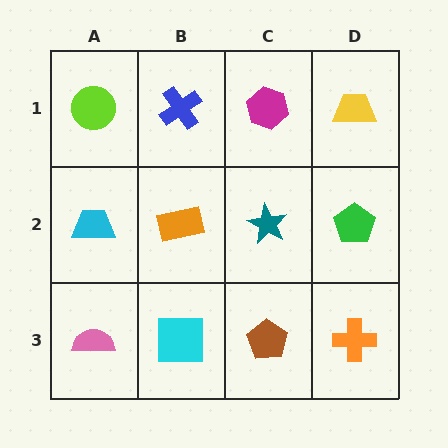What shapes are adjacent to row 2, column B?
A blue cross (row 1, column B), a cyan square (row 3, column B), a cyan trapezoid (row 2, column A), a teal star (row 2, column C).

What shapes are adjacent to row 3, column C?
A teal star (row 2, column C), a cyan square (row 3, column B), an orange cross (row 3, column D).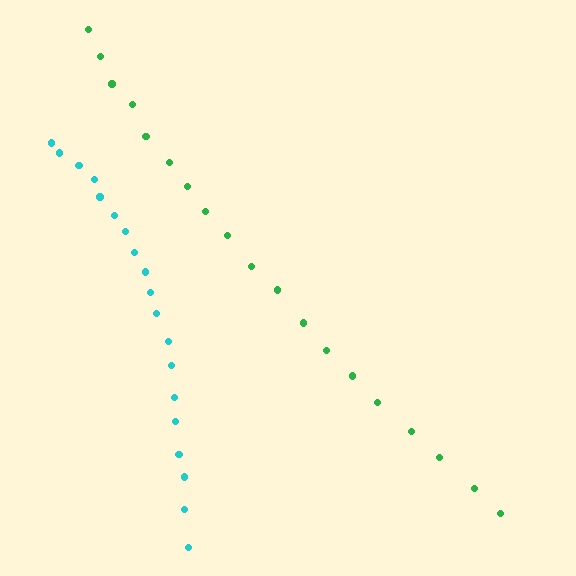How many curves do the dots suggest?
There are 2 distinct paths.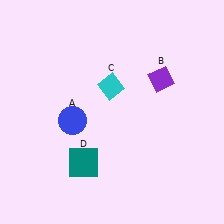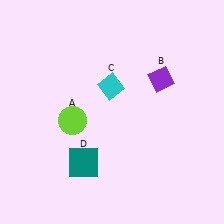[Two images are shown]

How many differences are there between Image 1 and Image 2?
There is 1 difference between the two images.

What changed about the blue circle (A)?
In Image 1, A is blue. In Image 2, it changed to lime.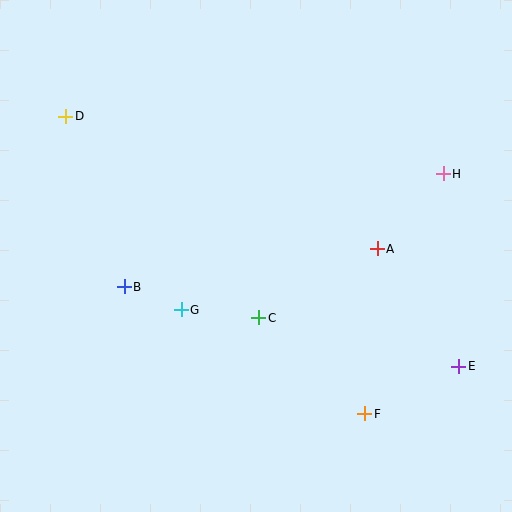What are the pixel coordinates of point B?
Point B is at (124, 287).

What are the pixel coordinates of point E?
Point E is at (459, 366).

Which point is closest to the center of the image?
Point C at (259, 318) is closest to the center.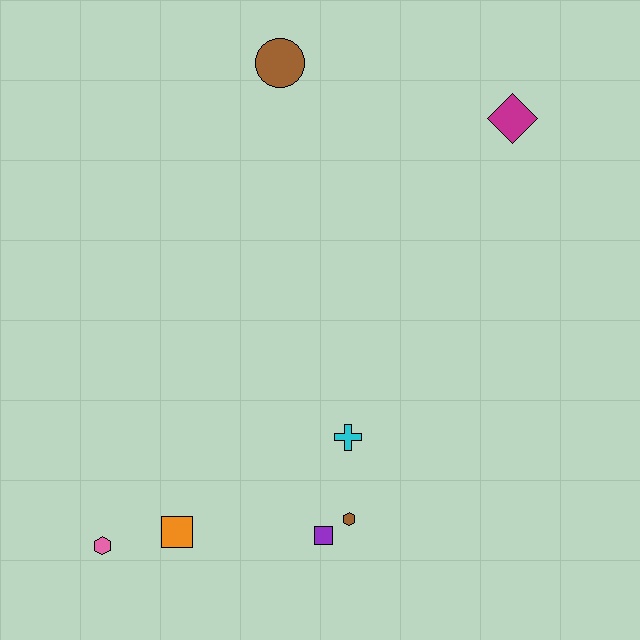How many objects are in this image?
There are 7 objects.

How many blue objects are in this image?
There are no blue objects.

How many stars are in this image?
There are no stars.